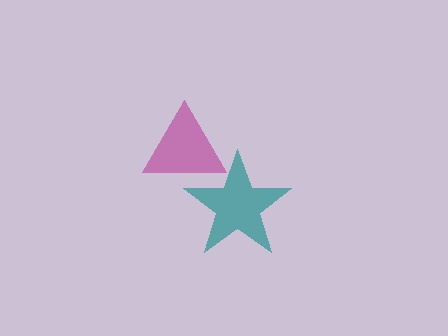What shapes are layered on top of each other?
The layered shapes are: a magenta triangle, a teal star.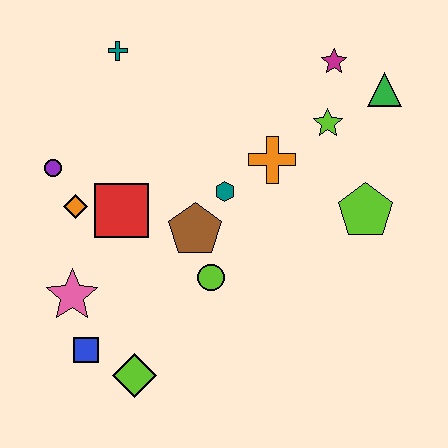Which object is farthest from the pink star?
The green triangle is farthest from the pink star.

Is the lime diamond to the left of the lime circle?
Yes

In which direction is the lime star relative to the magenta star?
The lime star is below the magenta star.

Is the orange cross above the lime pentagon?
Yes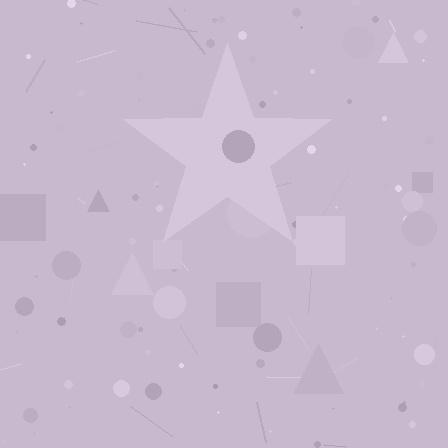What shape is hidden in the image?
A star is hidden in the image.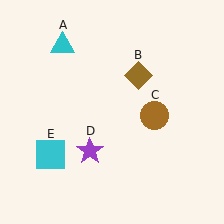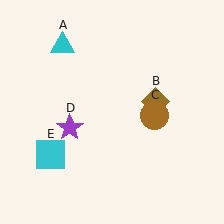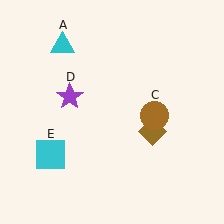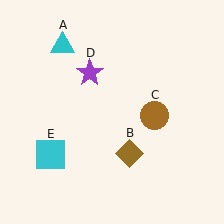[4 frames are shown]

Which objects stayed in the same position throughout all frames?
Cyan triangle (object A) and brown circle (object C) and cyan square (object E) remained stationary.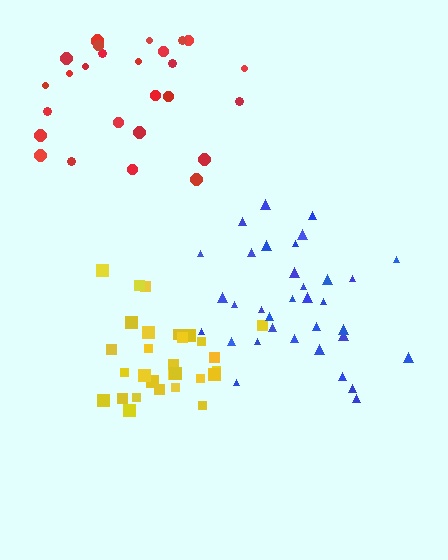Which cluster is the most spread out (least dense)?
Red.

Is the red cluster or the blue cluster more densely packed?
Blue.